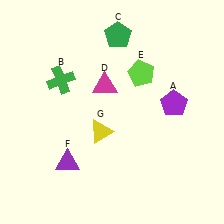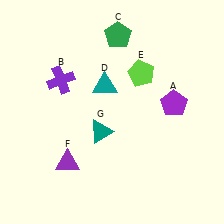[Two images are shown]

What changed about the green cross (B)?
In Image 1, B is green. In Image 2, it changed to purple.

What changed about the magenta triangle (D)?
In Image 1, D is magenta. In Image 2, it changed to teal.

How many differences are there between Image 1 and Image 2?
There are 3 differences between the two images.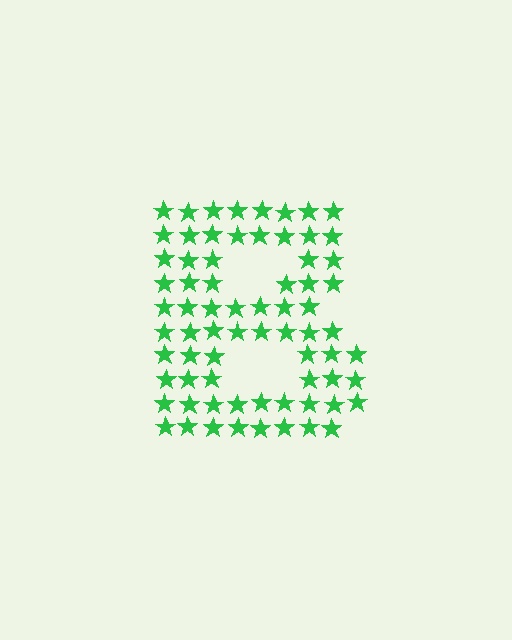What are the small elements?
The small elements are stars.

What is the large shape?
The large shape is the letter B.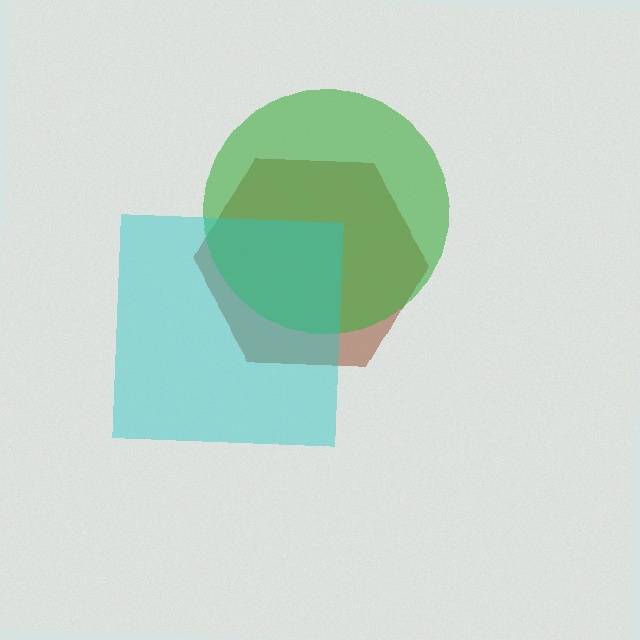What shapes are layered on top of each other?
The layered shapes are: a brown hexagon, a green circle, a cyan square.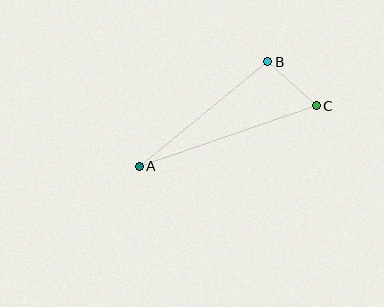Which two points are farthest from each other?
Points A and C are farthest from each other.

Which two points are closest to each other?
Points B and C are closest to each other.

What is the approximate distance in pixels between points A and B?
The distance between A and B is approximately 166 pixels.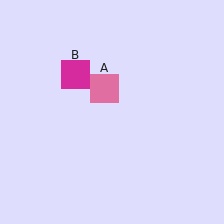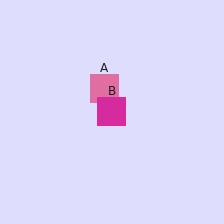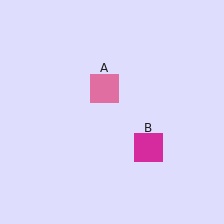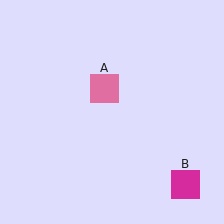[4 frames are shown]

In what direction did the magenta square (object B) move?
The magenta square (object B) moved down and to the right.